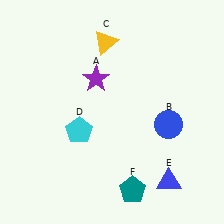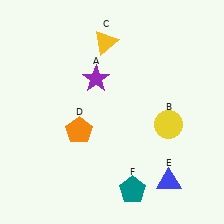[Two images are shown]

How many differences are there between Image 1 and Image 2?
There are 2 differences between the two images.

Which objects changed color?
B changed from blue to yellow. D changed from cyan to orange.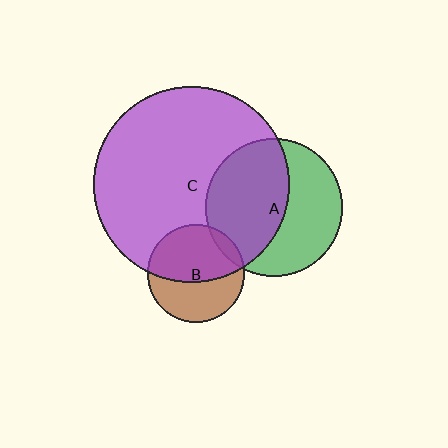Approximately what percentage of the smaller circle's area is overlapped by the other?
Approximately 55%.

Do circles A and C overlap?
Yes.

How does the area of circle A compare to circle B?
Approximately 2.0 times.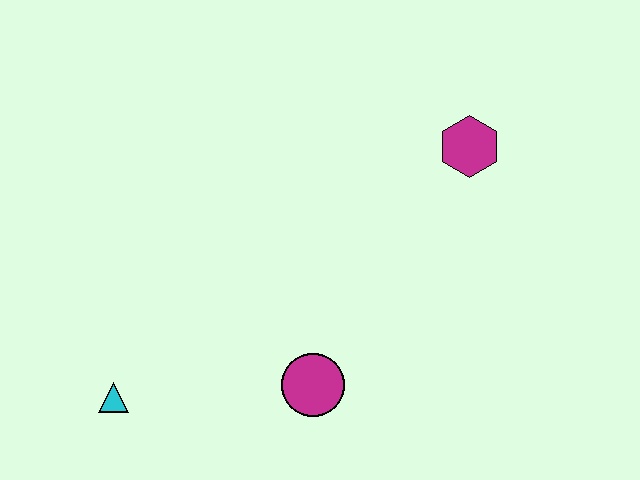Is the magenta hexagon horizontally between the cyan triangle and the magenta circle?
No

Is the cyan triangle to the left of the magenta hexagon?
Yes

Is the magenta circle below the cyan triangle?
No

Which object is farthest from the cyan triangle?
The magenta hexagon is farthest from the cyan triangle.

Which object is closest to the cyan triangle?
The magenta circle is closest to the cyan triangle.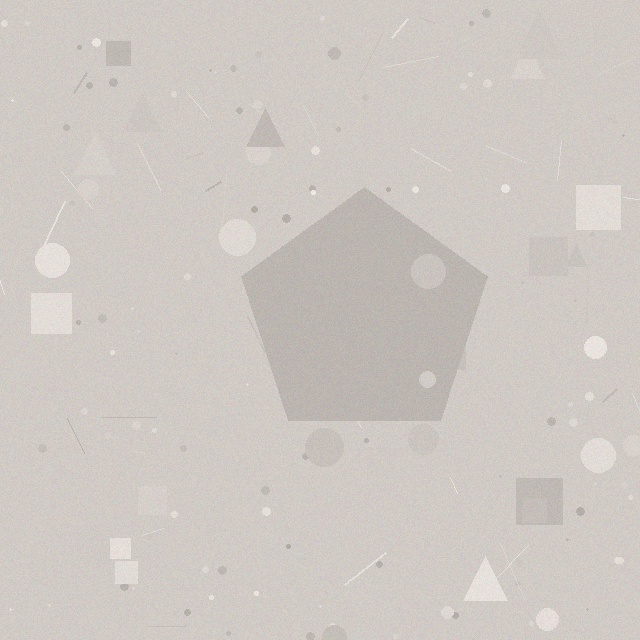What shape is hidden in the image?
A pentagon is hidden in the image.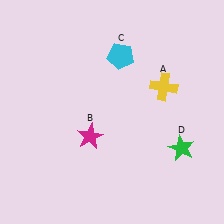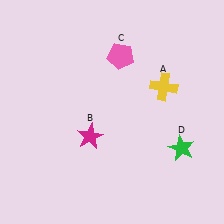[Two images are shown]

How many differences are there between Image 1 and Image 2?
There is 1 difference between the two images.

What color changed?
The pentagon (C) changed from cyan in Image 1 to pink in Image 2.